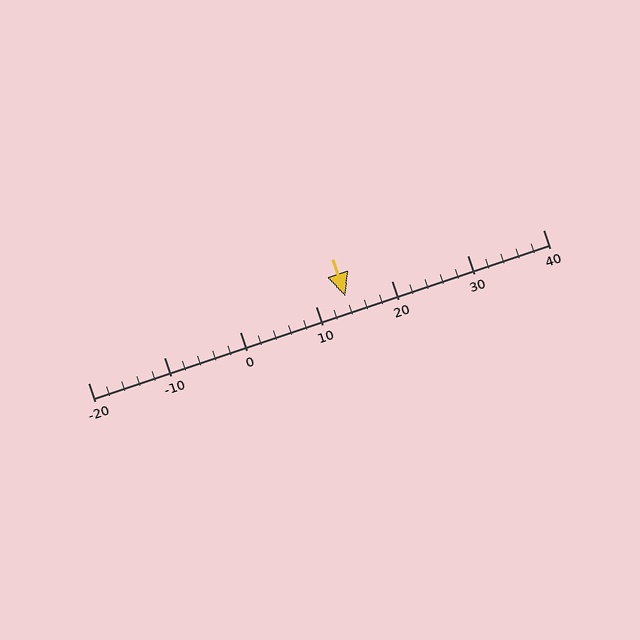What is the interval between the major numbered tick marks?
The major tick marks are spaced 10 units apart.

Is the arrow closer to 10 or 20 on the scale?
The arrow is closer to 10.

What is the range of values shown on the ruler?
The ruler shows values from -20 to 40.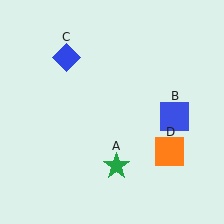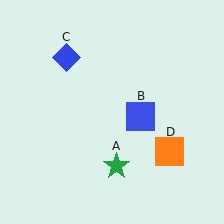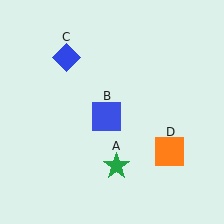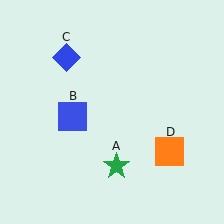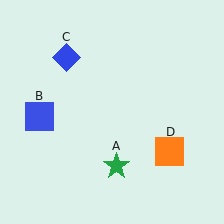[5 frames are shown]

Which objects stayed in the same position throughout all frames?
Green star (object A) and blue diamond (object C) and orange square (object D) remained stationary.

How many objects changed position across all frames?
1 object changed position: blue square (object B).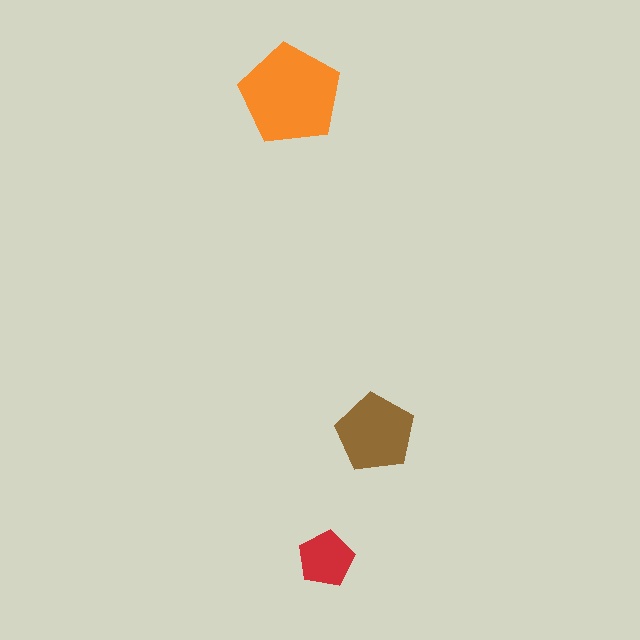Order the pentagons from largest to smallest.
the orange one, the brown one, the red one.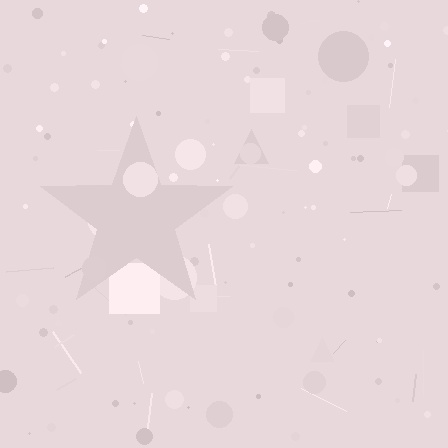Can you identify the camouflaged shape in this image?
The camouflaged shape is a star.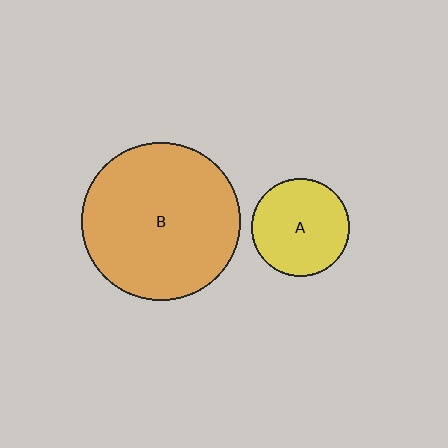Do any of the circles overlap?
No, none of the circles overlap.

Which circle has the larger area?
Circle B (orange).